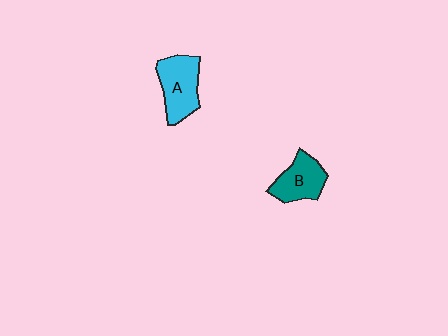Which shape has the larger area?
Shape A (cyan).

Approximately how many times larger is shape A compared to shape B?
Approximately 1.2 times.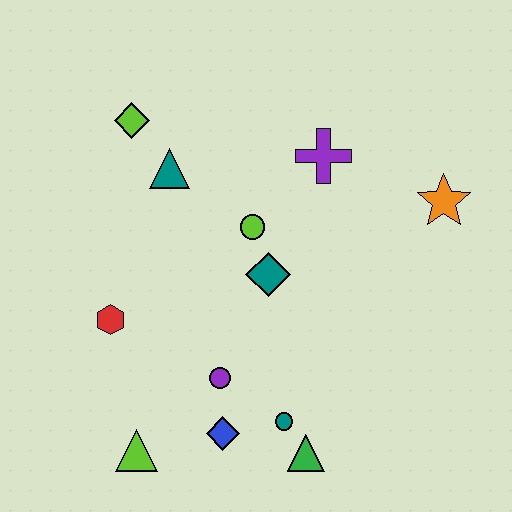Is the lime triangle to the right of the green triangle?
No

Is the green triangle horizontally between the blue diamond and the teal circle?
No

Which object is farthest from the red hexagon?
The orange star is farthest from the red hexagon.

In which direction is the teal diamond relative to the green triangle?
The teal diamond is above the green triangle.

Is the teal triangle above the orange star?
Yes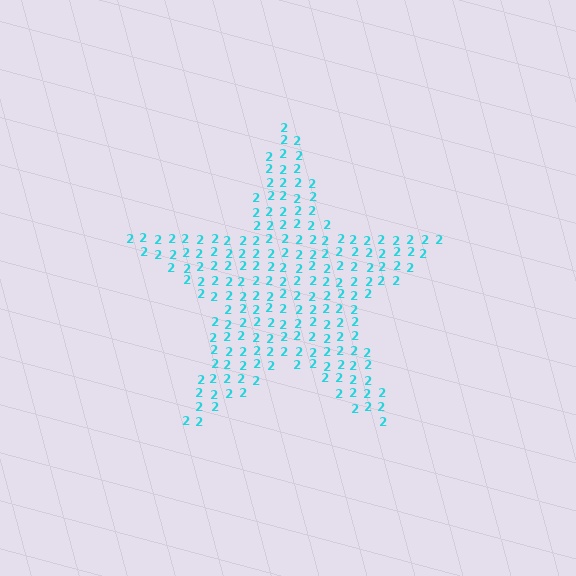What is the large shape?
The large shape is a star.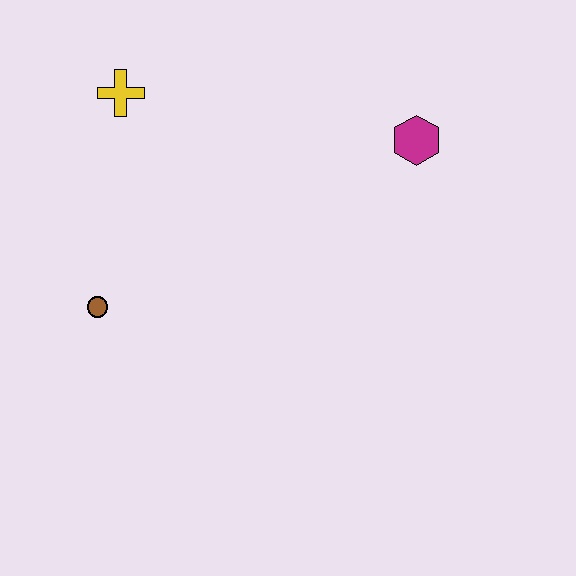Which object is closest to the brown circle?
The yellow cross is closest to the brown circle.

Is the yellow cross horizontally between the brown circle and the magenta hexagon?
Yes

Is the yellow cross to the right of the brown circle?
Yes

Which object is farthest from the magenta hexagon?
The brown circle is farthest from the magenta hexagon.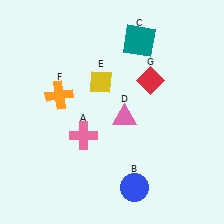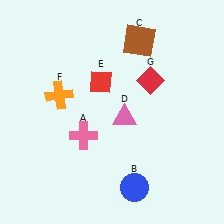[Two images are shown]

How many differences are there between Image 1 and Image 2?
There are 2 differences between the two images.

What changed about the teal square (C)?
In Image 1, C is teal. In Image 2, it changed to brown.